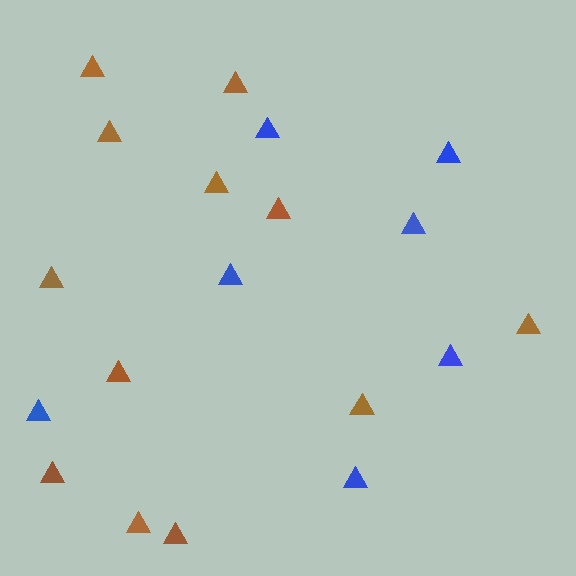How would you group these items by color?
There are 2 groups: one group of blue triangles (7) and one group of brown triangles (12).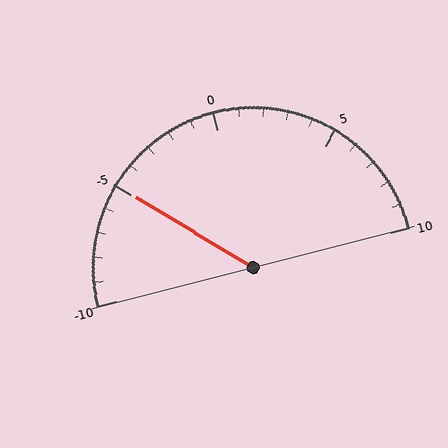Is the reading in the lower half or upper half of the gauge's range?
The reading is in the lower half of the range (-10 to 10).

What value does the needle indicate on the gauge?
The needle indicates approximately -5.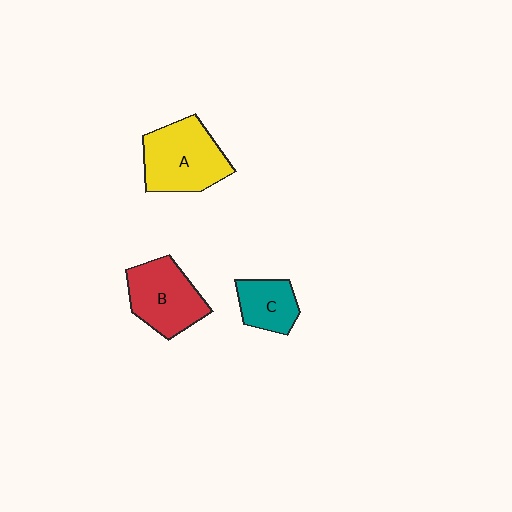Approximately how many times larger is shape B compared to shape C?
Approximately 1.6 times.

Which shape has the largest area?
Shape A (yellow).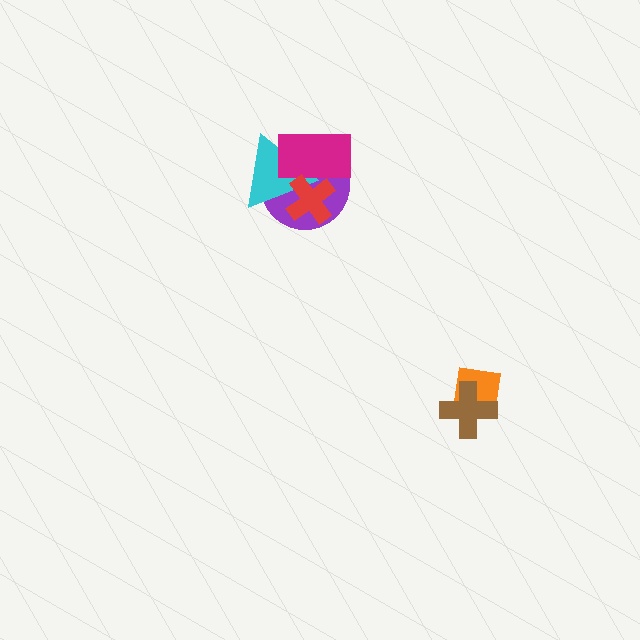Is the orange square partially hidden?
Yes, it is partially covered by another shape.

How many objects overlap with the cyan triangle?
3 objects overlap with the cyan triangle.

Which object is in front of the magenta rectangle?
The red cross is in front of the magenta rectangle.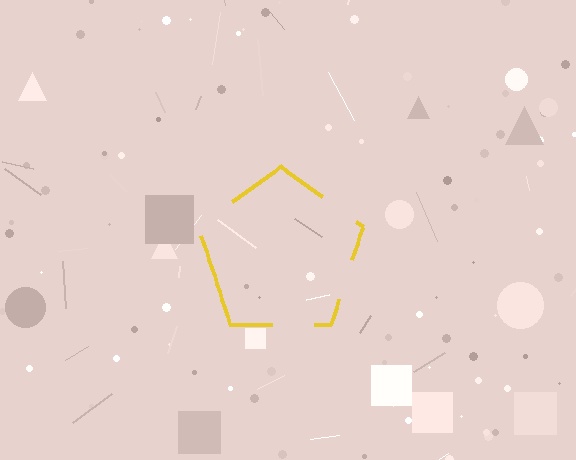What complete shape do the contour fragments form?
The contour fragments form a pentagon.